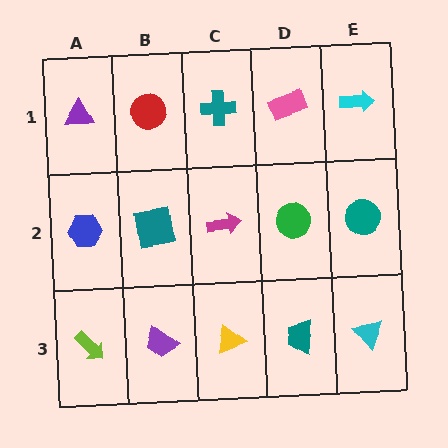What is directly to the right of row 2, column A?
A teal square.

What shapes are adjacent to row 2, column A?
A purple triangle (row 1, column A), a lime arrow (row 3, column A), a teal square (row 2, column B).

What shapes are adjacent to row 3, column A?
A blue hexagon (row 2, column A), a purple trapezoid (row 3, column B).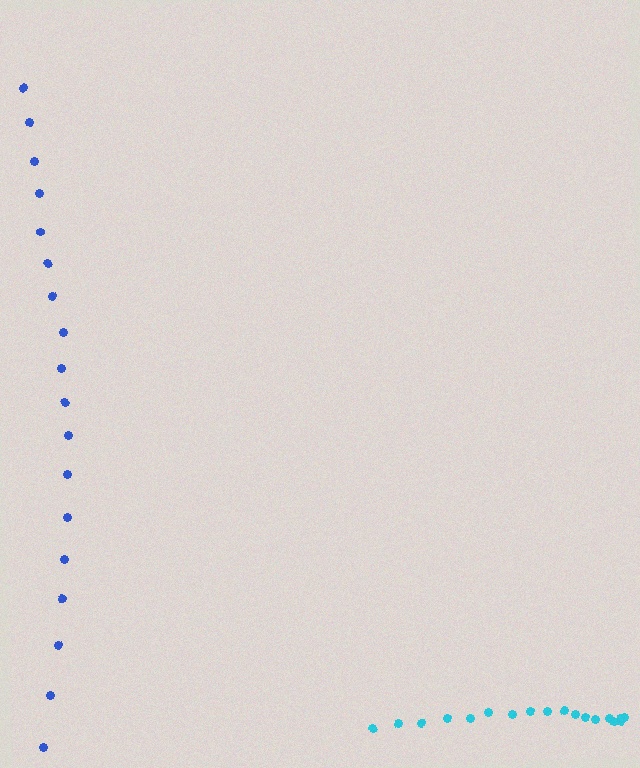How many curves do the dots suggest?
There are 2 distinct paths.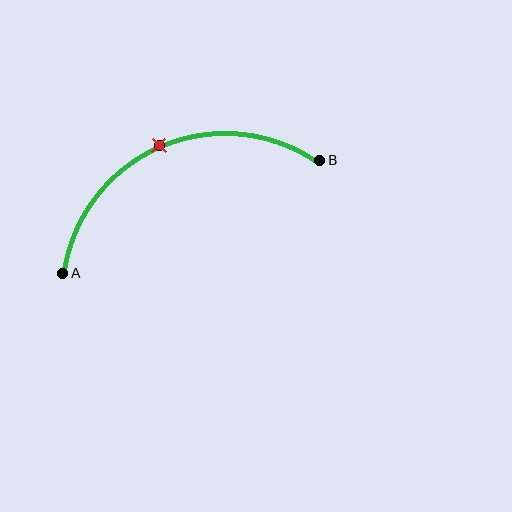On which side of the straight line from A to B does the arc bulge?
The arc bulges above the straight line connecting A and B.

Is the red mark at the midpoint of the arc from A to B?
Yes. The red mark lies on the arc at equal arc-length from both A and B — it is the arc midpoint.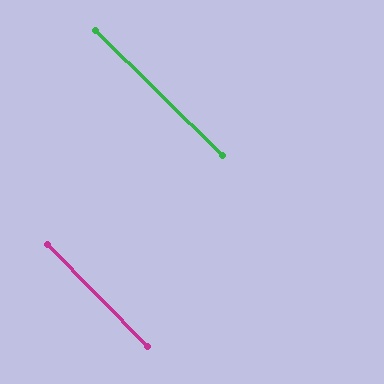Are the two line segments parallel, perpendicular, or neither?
Parallel — their directions differ by only 1.2°.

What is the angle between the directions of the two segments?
Approximately 1 degree.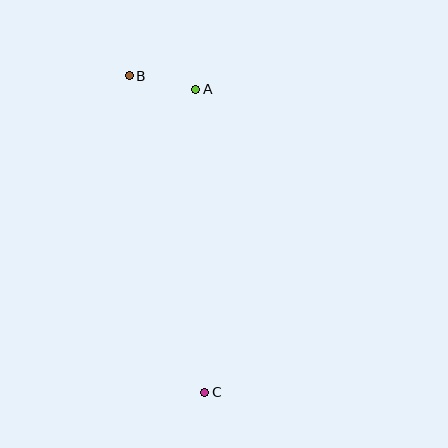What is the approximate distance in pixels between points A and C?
The distance between A and C is approximately 303 pixels.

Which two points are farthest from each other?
Points B and C are farthest from each other.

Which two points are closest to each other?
Points A and B are closest to each other.